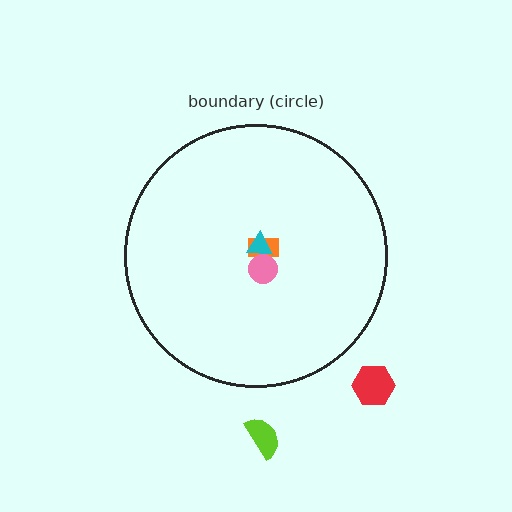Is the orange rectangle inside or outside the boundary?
Inside.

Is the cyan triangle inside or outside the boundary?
Inside.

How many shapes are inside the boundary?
3 inside, 2 outside.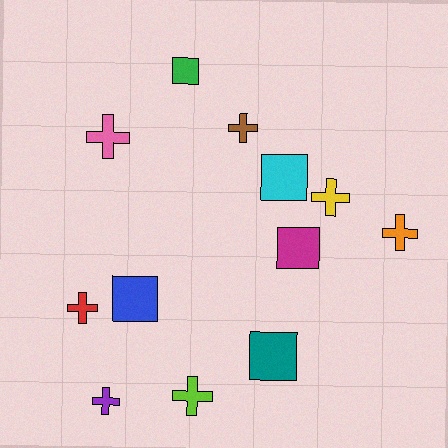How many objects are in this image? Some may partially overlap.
There are 12 objects.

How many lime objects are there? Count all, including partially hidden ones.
There is 1 lime object.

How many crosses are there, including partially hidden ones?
There are 7 crosses.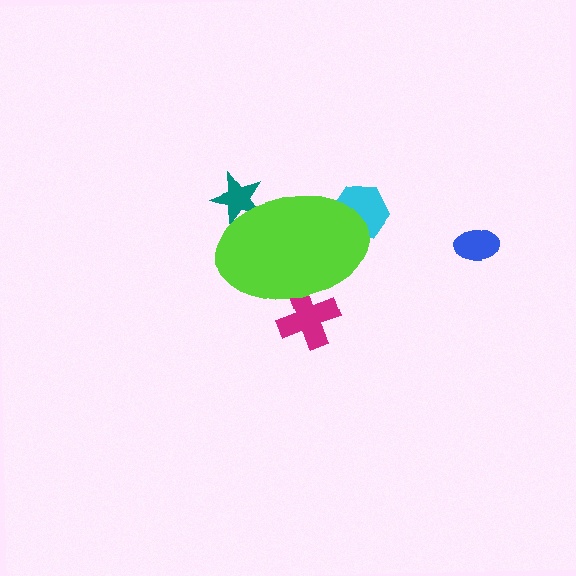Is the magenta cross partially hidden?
Yes, the magenta cross is partially hidden behind the lime ellipse.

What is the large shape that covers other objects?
A lime ellipse.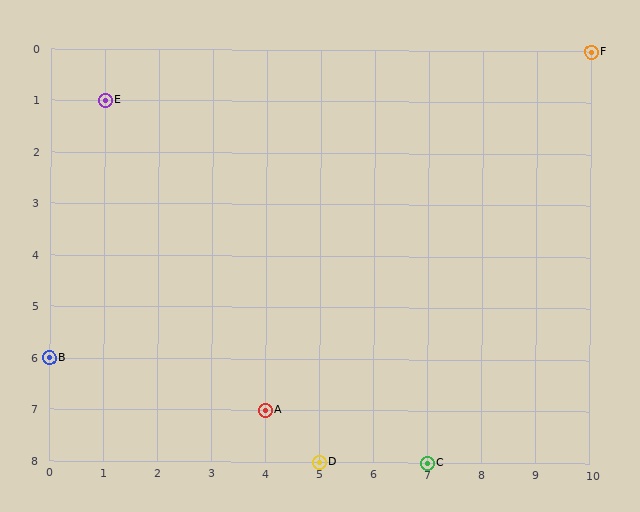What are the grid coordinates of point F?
Point F is at grid coordinates (10, 0).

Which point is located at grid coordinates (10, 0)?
Point F is at (10, 0).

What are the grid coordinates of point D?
Point D is at grid coordinates (5, 8).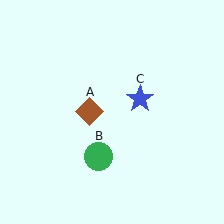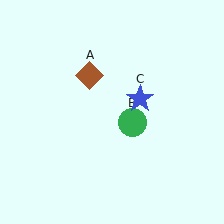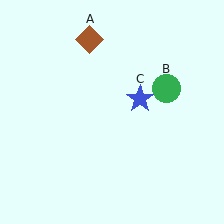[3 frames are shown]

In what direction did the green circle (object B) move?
The green circle (object B) moved up and to the right.